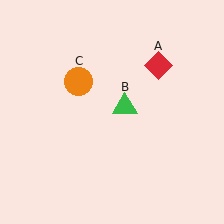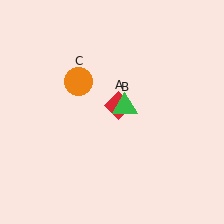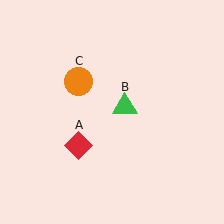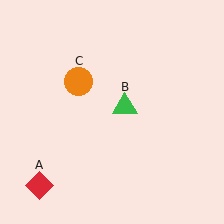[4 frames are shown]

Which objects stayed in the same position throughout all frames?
Green triangle (object B) and orange circle (object C) remained stationary.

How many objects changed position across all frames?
1 object changed position: red diamond (object A).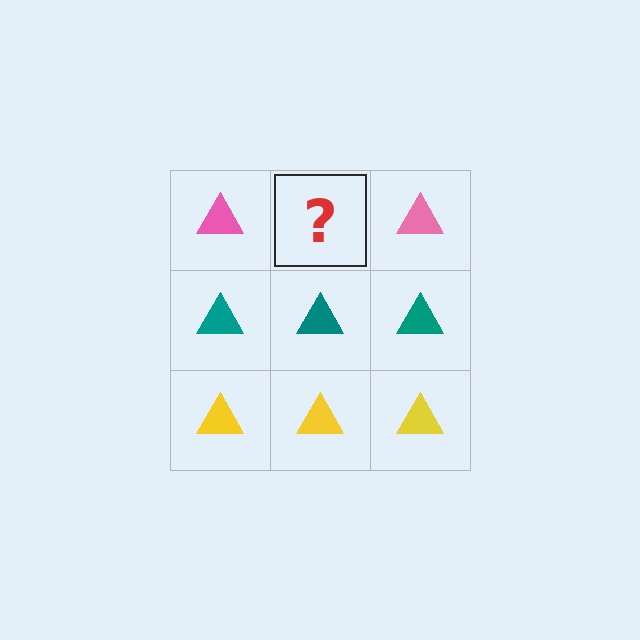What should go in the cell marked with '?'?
The missing cell should contain a pink triangle.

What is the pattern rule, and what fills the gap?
The rule is that each row has a consistent color. The gap should be filled with a pink triangle.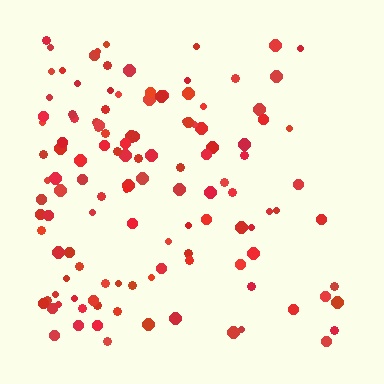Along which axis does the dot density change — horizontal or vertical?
Horizontal.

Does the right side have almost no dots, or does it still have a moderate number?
Still a moderate number, just noticeably fewer than the left.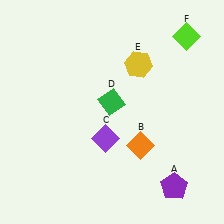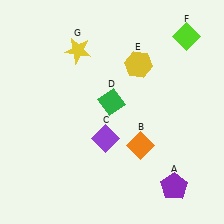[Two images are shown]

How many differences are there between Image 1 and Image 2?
There is 1 difference between the two images.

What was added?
A yellow star (G) was added in Image 2.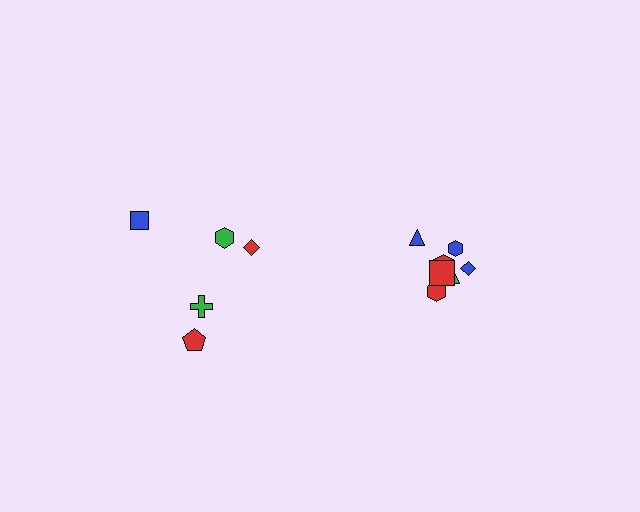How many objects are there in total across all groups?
There are 12 objects.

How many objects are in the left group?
There are 5 objects.